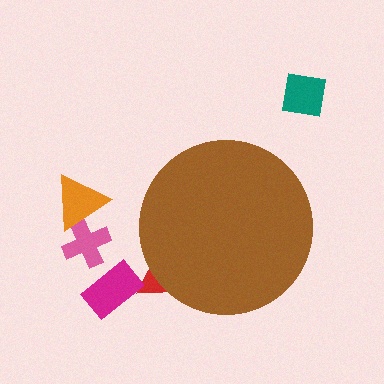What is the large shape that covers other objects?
A brown circle.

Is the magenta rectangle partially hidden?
No, the magenta rectangle is fully visible.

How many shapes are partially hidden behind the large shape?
1 shape is partially hidden.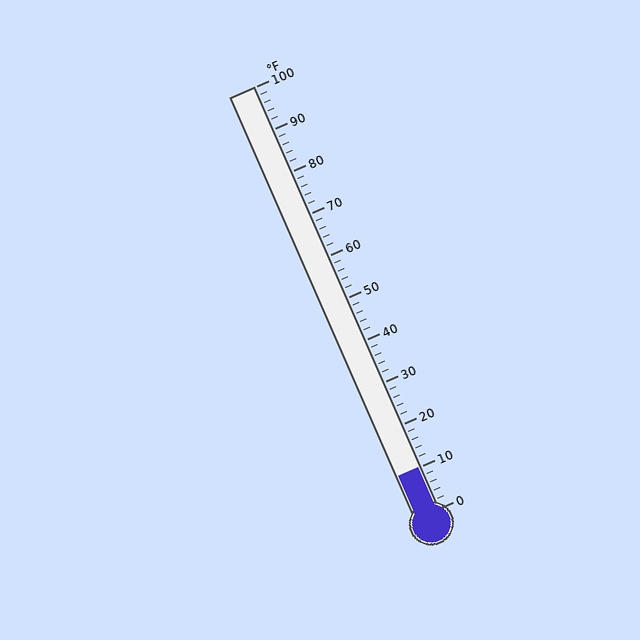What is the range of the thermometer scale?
The thermometer scale ranges from 0°F to 100°F.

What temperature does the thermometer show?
The thermometer shows approximately 10°F.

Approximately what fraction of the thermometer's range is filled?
The thermometer is filled to approximately 10% of its range.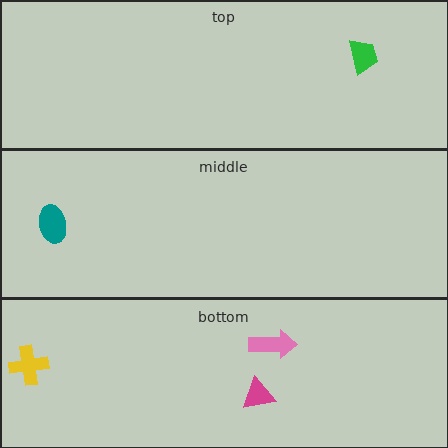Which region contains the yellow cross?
The bottom region.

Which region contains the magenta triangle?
The bottom region.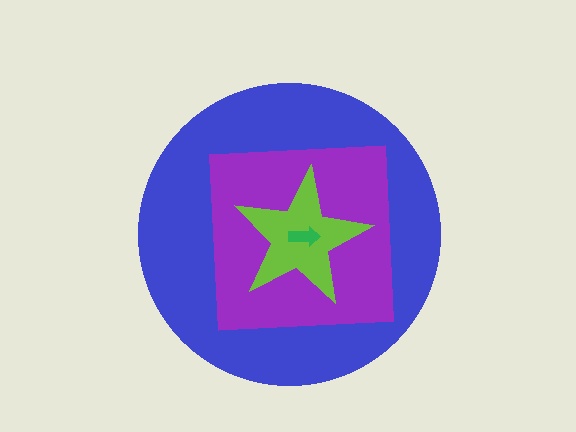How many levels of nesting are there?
4.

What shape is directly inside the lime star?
The green arrow.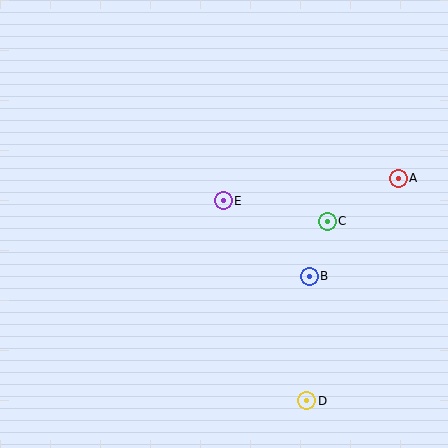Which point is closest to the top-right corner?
Point A is closest to the top-right corner.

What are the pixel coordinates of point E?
Point E is at (223, 201).